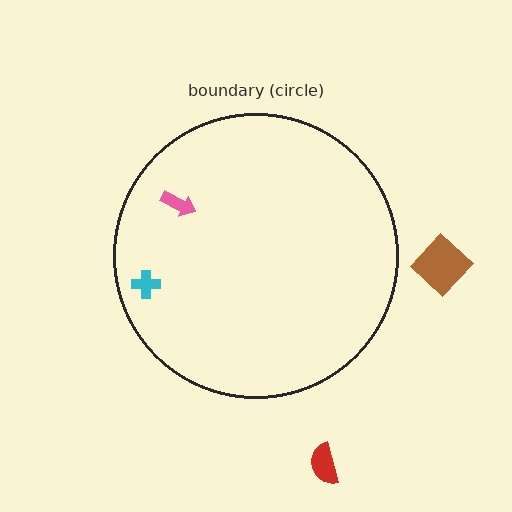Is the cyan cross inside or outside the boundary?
Inside.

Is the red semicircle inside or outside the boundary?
Outside.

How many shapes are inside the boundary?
2 inside, 2 outside.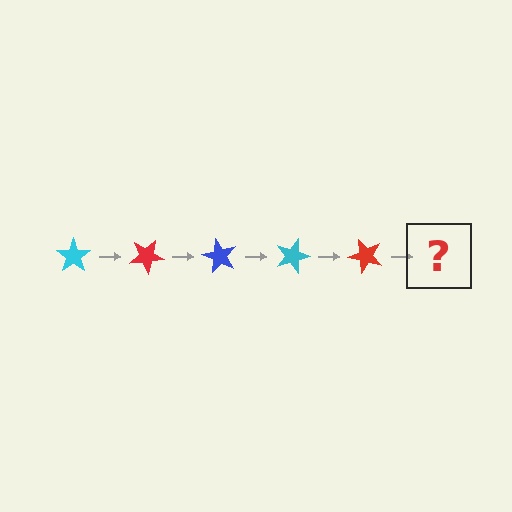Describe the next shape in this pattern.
It should be a blue star, rotated 150 degrees from the start.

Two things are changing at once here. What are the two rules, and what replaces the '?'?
The two rules are that it rotates 30 degrees each step and the color cycles through cyan, red, and blue. The '?' should be a blue star, rotated 150 degrees from the start.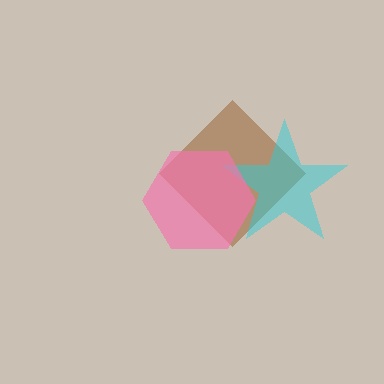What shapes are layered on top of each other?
The layered shapes are: a brown diamond, a cyan star, a pink hexagon.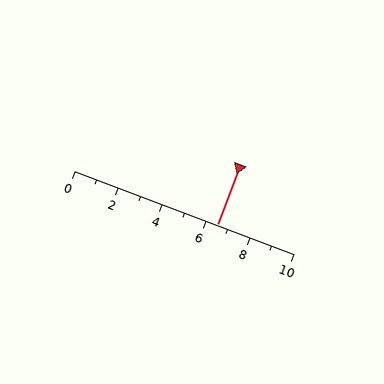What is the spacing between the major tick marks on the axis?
The major ticks are spaced 2 apart.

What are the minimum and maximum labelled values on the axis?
The axis runs from 0 to 10.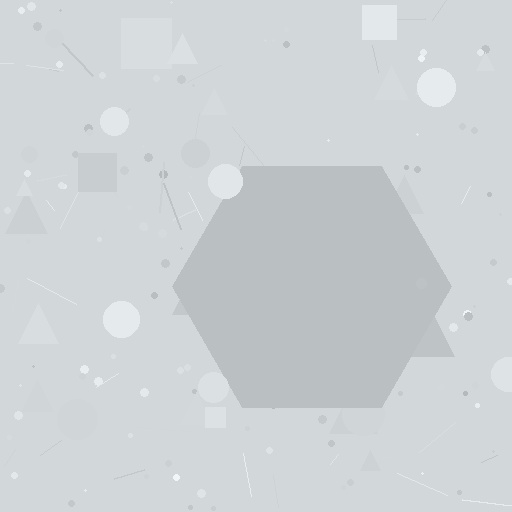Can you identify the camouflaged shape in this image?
The camouflaged shape is a hexagon.